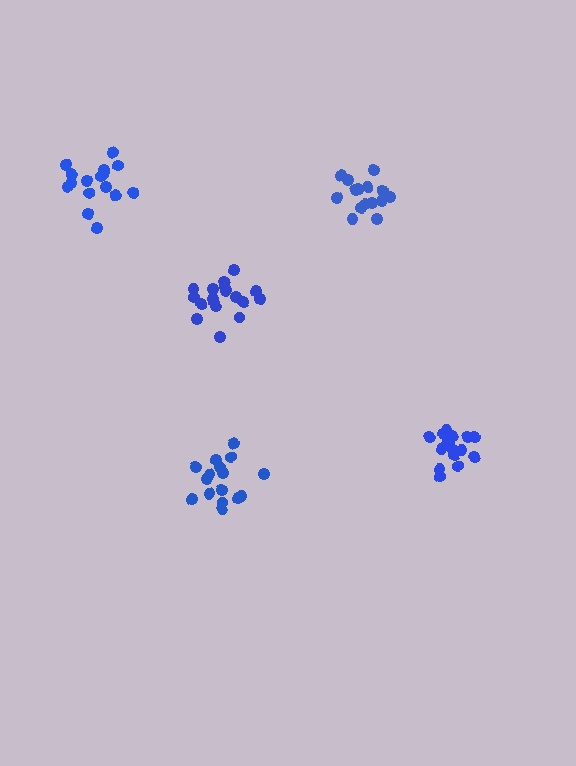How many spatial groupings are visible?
There are 5 spatial groupings.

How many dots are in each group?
Group 1: 16 dots, Group 2: 16 dots, Group 3: 18 dots, Group 4: 15 dots, Group 5: 16 dots (81 total).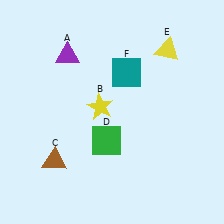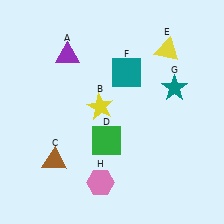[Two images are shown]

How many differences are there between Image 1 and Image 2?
There are 2 differences between the two images.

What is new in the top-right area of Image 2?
A teal star (G) was added in the top-right area of Image 2.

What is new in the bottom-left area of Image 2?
A pink hexagon (H) was added in the bottom-left area of Image 2.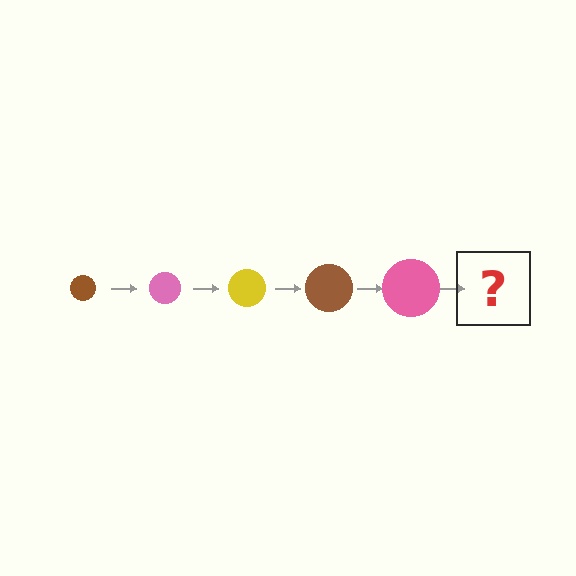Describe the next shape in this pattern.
It should be a yellow circle, larger than the previous one.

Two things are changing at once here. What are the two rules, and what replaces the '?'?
The two rules are that the circle grows larger each step and the color cycles through brown, pink, and yellow. The '?' should be a yellow circle, larger than the previous one.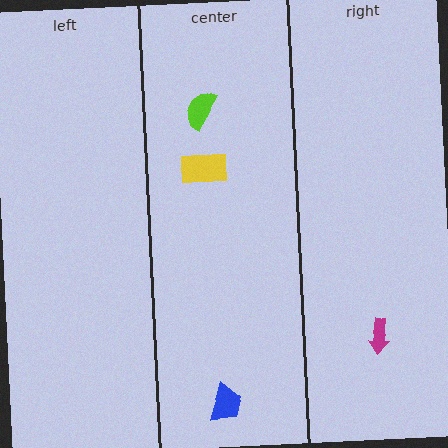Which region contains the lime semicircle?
The center region.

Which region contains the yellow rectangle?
The center region.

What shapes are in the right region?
The magenta arrow.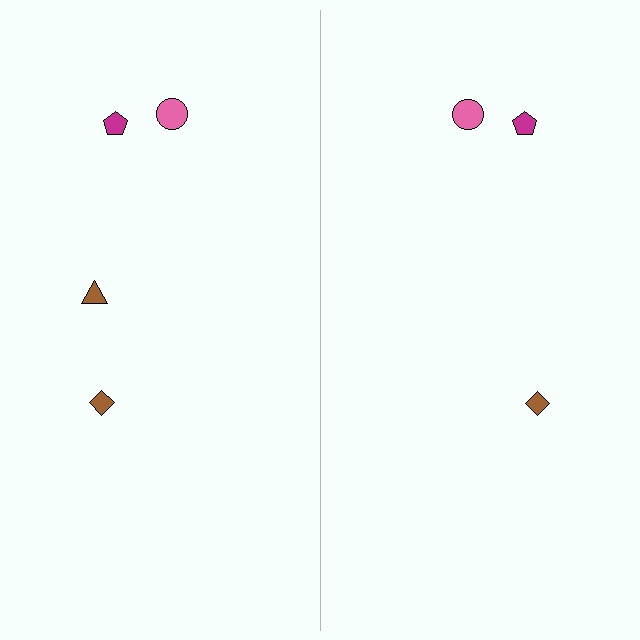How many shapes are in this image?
There are 7 shapes in this image.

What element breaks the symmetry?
A brown triangle is missing from the right side.